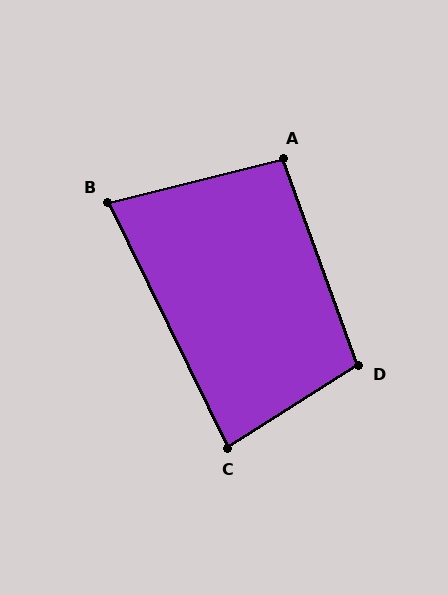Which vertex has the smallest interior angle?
B, at approximately 78 degrees.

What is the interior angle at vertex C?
Approximately 84 degrees (acute).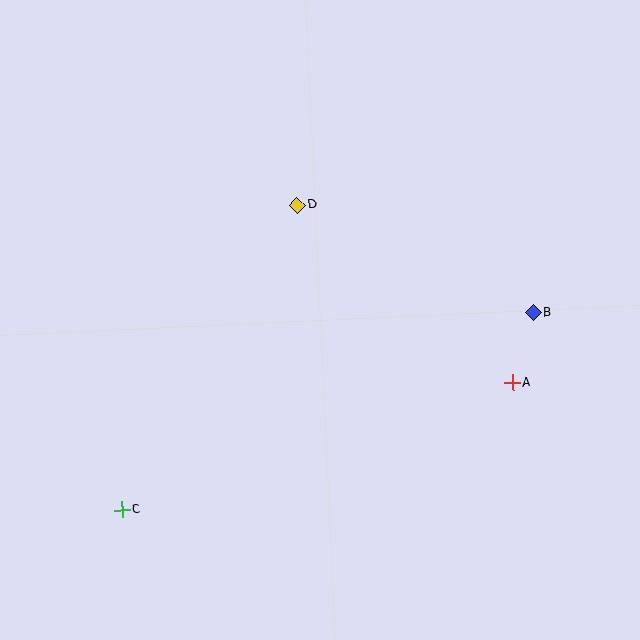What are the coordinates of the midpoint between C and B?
The midpoint between C and B is at (328, 411).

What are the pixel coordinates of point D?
Point D is at (297, 205).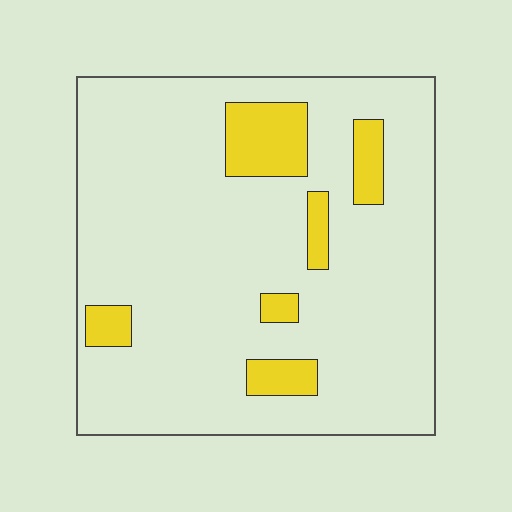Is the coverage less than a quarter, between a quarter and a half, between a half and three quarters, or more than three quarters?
Less than a quarter.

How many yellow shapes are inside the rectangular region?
6.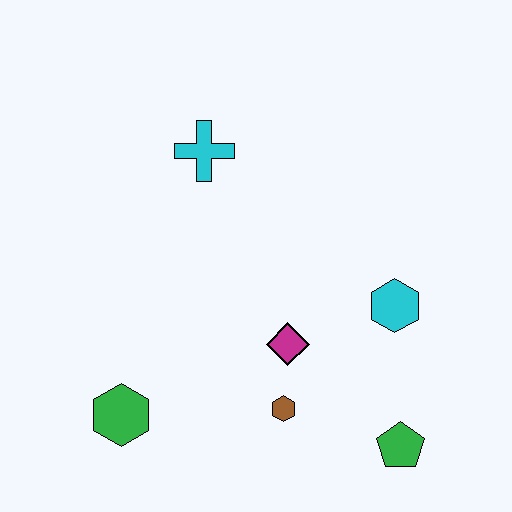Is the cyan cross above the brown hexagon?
Yes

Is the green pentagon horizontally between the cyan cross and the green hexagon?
No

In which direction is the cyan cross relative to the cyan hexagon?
The cyan cross is to the left of the cyan hexagon.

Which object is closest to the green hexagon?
The brown hexagon is closest to the green hexagon.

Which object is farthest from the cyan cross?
The green pentagon is farthest from the cyan cross.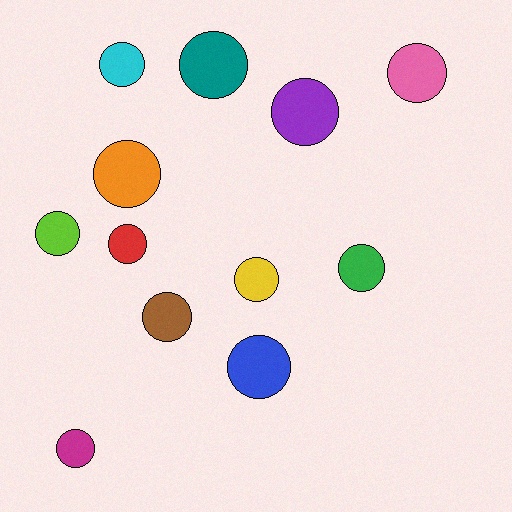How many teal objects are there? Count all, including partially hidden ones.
There is 1 teal object.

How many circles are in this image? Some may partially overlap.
There are 12 circles.